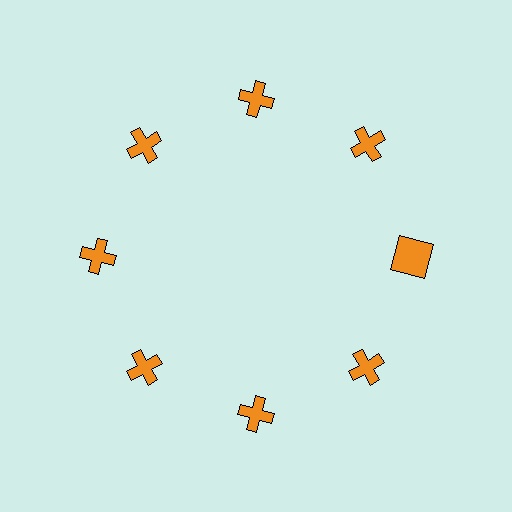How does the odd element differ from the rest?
It has a different shape: square instead of cross.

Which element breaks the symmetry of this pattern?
The orange square at roughly the 3 o'clock position breaks the symmetry. All other shapes are orange crosses.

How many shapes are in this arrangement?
There are 8 shapes arranged in a ring pattern.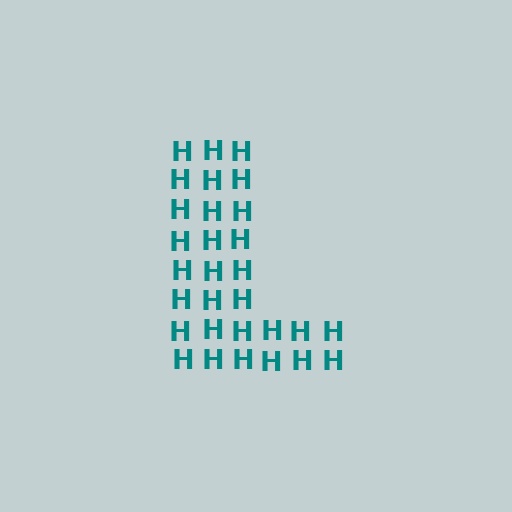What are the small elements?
The small elements are letter H's.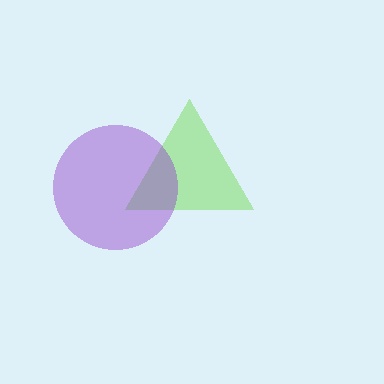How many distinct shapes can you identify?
There are 2 distinct shapes: a lime triangle, a purple circle.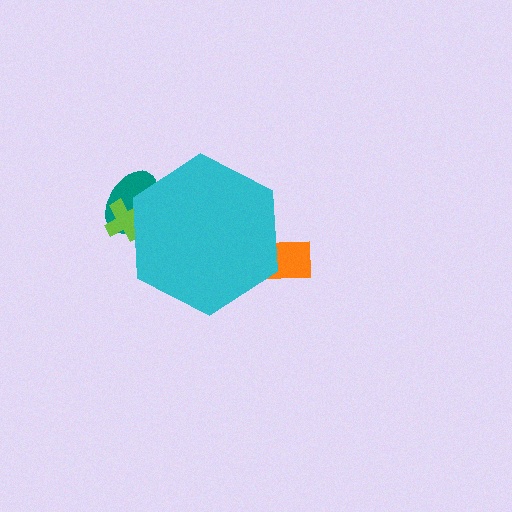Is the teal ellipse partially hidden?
Yes, the teal ellipse is partially hidden behind the cyan hexagon.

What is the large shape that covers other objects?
A cyan hexagon.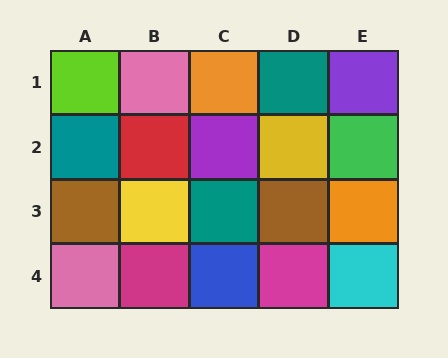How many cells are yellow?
2 cells are yellow.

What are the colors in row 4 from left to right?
Pink, magenta, blue, magenta, cyan.